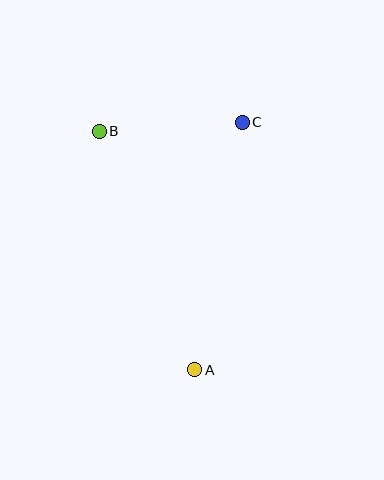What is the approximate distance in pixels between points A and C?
The distance between A and C is approximately 252 pixels.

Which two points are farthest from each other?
Points A and B are farthest from each other.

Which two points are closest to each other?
Points B and C are closest to each other.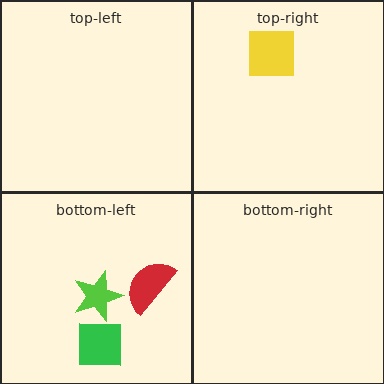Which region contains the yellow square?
The top-right region.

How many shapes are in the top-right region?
1.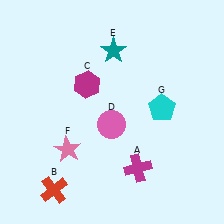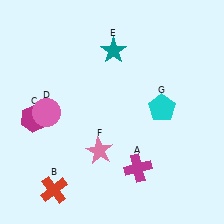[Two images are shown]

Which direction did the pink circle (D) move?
The pink circle (D) moved left.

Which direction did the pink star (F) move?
The pink star (F) moved right.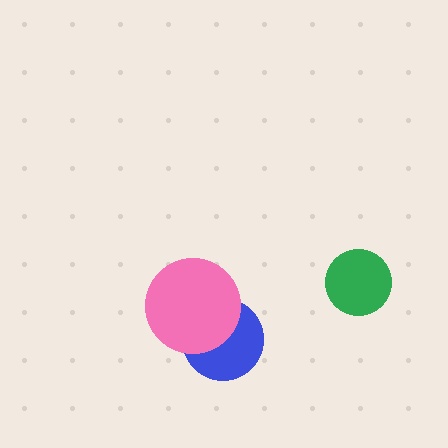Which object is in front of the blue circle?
The pink circle is in front of the blue circle.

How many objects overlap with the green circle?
0 objects overlap with the green circle.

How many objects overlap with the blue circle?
1 object overlaps with the blue circle.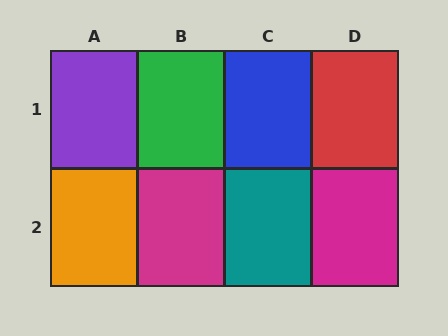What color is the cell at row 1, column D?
Red.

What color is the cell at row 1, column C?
Blue.